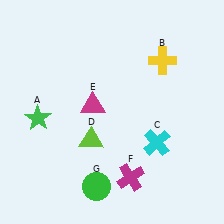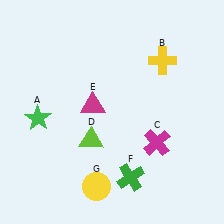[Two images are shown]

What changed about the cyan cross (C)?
In Image 1, C is cyan. In Image 2, it changed to magenta.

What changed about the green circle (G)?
In Image 1, G is green. In Image 2, it changed to yellow.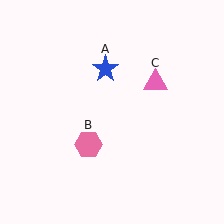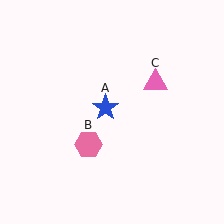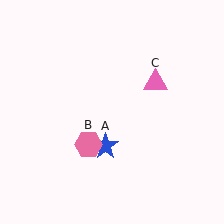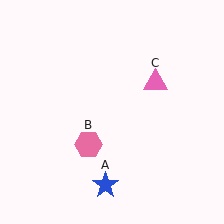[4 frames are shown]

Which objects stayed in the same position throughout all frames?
Pink hexagon (object B) and pink triangle (object C) remained stationary.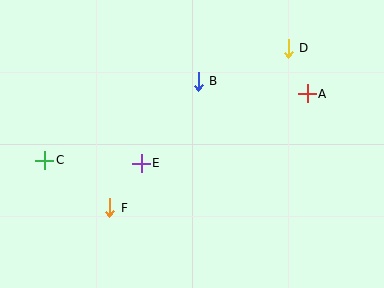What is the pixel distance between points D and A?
The distance between D and A is 50 pixels.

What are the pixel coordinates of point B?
Point B is at (198, 81).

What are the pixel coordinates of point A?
Point A is at (307, 94).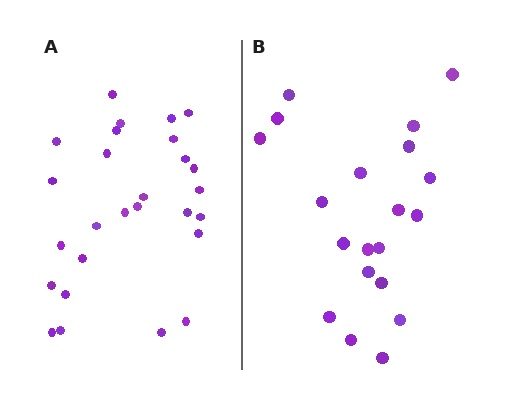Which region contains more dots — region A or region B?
Region A (the left region) has more dots.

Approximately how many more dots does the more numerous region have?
Region A has roughly 8 or so more dots than region B.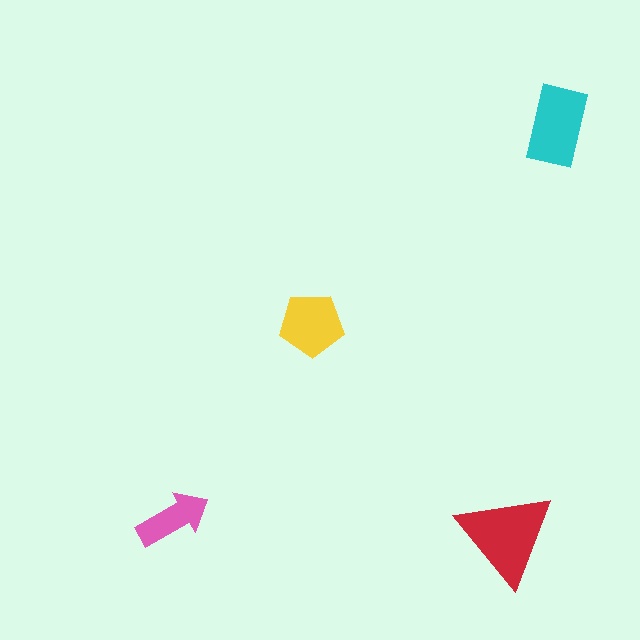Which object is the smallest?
The pink arrow.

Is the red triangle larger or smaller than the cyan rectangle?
Larger.